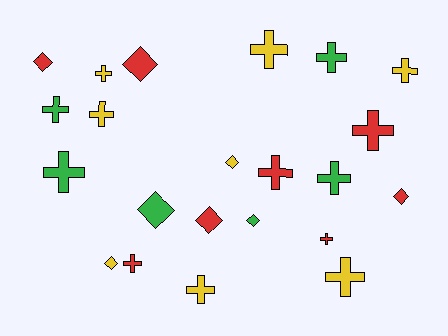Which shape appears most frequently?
Cross, with 14 objects.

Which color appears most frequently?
Red, with 8 objects.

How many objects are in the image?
There are 22 objects.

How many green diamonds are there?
There are 2 green diamonds.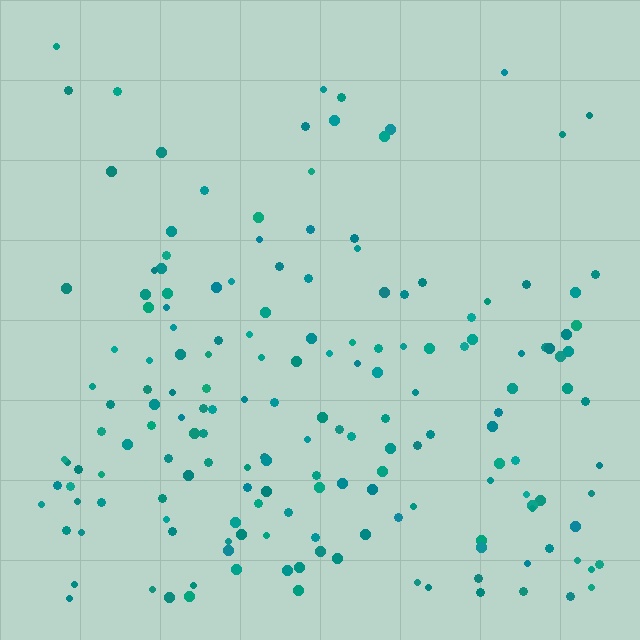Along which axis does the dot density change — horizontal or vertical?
Vertical.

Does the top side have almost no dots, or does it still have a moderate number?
Still a moderate number, just noticeably fewer than the bottom.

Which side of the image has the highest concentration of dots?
The bottom.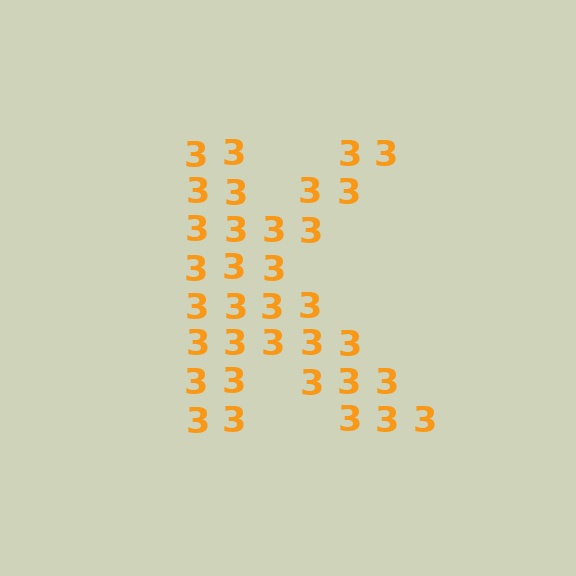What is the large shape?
The large shape is the letter K.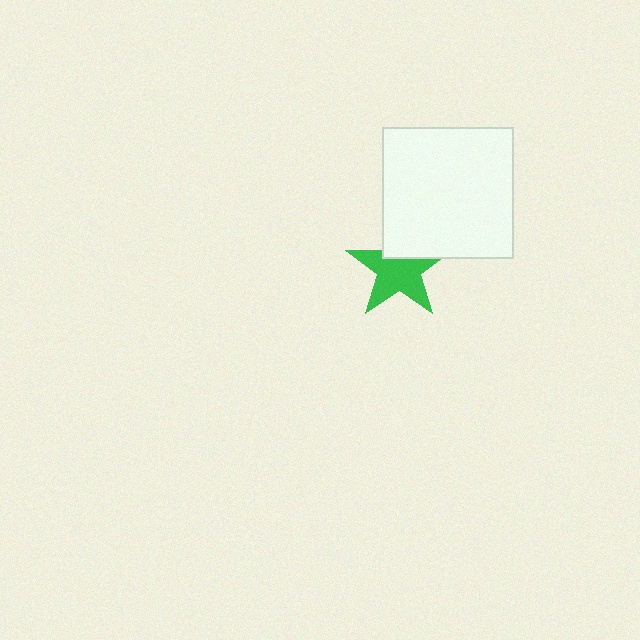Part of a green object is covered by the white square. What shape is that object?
It is a star.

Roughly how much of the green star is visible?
Most of it is visible (roughly 69%).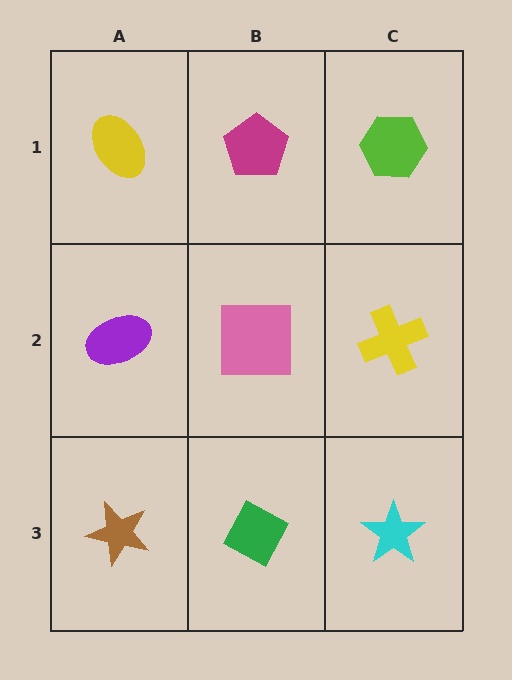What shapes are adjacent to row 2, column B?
A magenta pentagon (row 1, column B), a green diamond (row 3, column B), a purple ellipse (row 2, column A), a yellow cross (row 2, column C).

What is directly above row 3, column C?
A yellow cross.